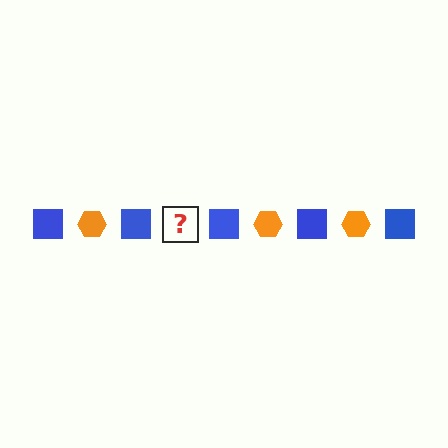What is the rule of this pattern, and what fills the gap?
The rule is that the pattern alternates between blue square and orange hexagon. The gap should be filled with an orange hexagon.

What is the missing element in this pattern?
The missing element is an orange hexagon.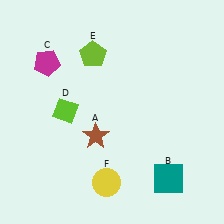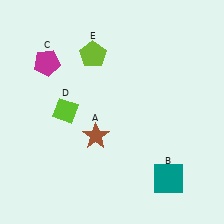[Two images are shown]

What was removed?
The yellow circle (F) was removed in Image 2.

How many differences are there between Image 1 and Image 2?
There is 1 difference between the two images.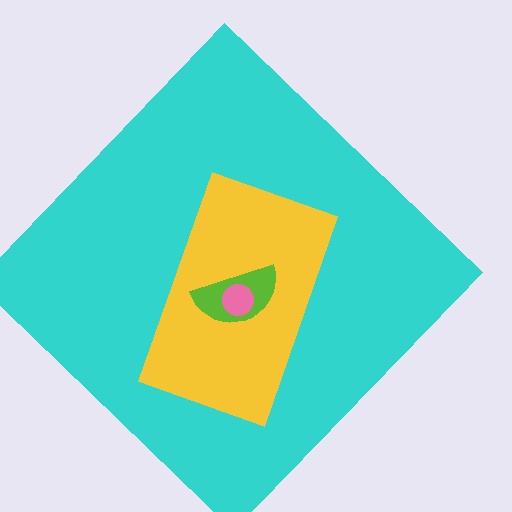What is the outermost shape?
The cyan diamond.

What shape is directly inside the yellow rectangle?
The lime semicircle.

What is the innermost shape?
The pink circle.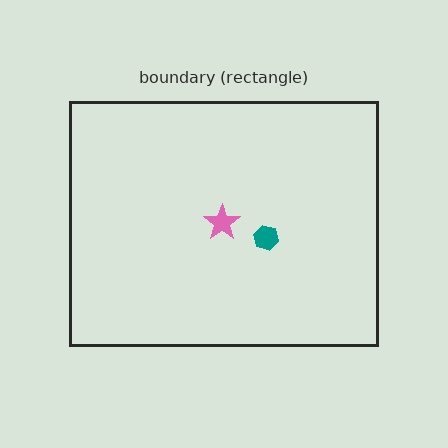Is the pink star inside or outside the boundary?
Inside.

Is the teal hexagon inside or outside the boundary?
Inside.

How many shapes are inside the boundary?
2 inside, 0 outside.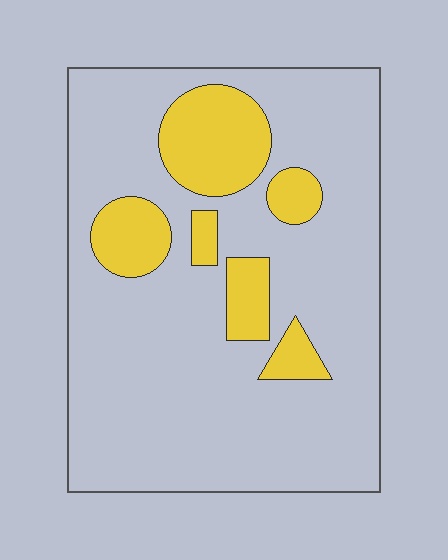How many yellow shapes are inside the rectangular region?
6.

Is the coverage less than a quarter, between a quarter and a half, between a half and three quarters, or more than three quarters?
Less than a quarter.